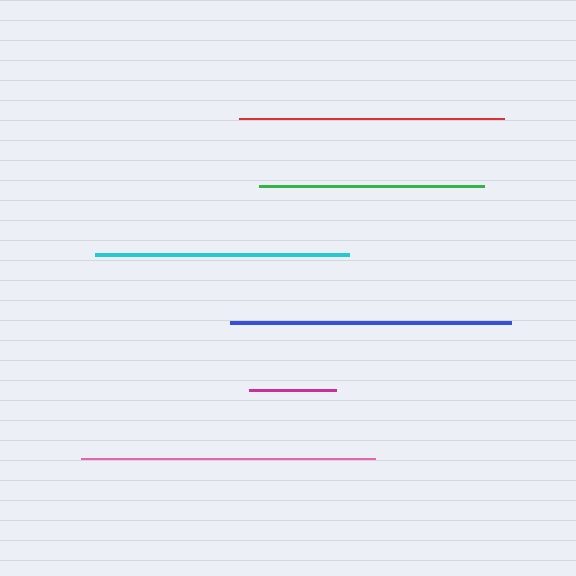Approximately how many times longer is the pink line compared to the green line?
The pink line is approximately 1.3 times the length of the green line.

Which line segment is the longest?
The pink line is the longest at approximately 293 pixels.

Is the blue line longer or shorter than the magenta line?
The blue line is longer than the magenta line.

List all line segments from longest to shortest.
From longest to shortest: pink, blue, red, cyan, green, magenta.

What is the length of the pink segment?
The pink segment is approximately 293 pixels long.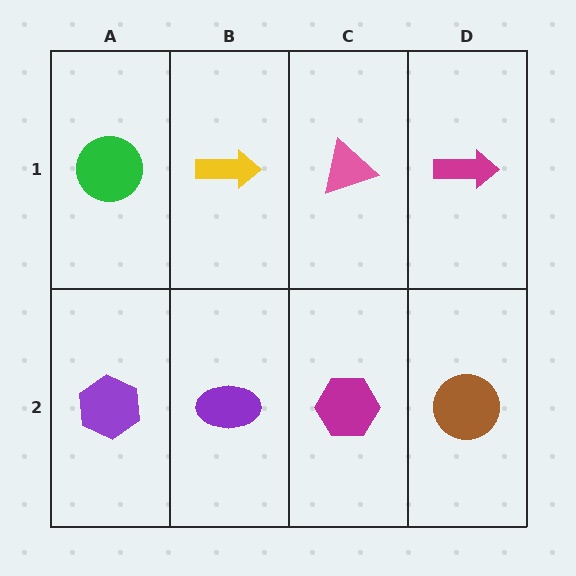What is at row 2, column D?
A brown circle.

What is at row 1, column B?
A yellow arrow.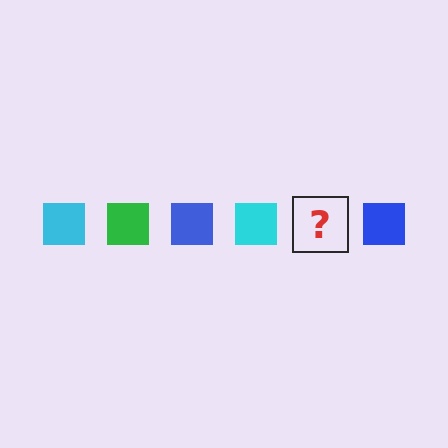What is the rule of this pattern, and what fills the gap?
The rule is that the pattern cycles through cyan, green, blue squares. The gap should be filled with a green square.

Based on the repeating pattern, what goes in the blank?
The blank should be a green square.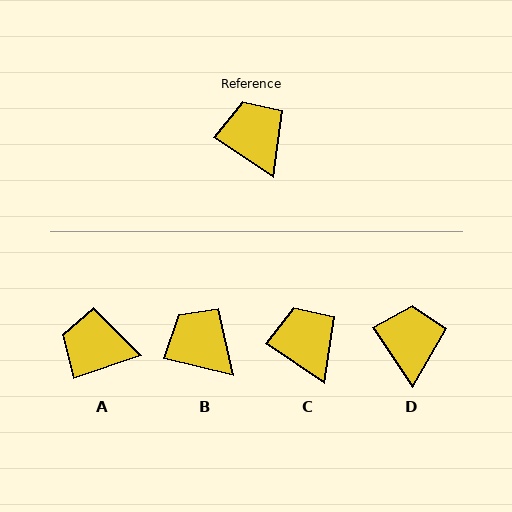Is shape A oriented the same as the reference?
No, it is off by about 53 degrees.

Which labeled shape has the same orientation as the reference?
C.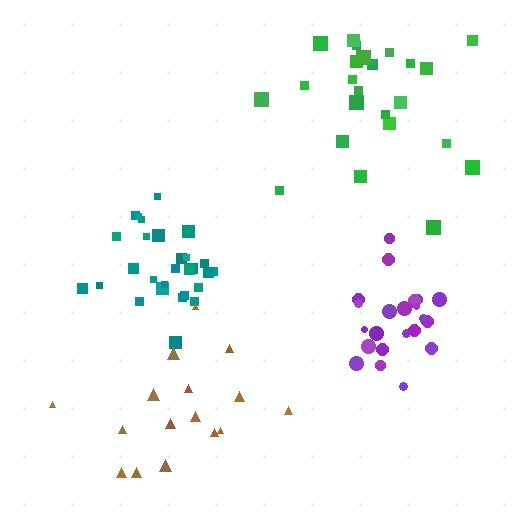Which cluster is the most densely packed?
Teal.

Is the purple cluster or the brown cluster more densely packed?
Purple.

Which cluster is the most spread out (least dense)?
Brown.